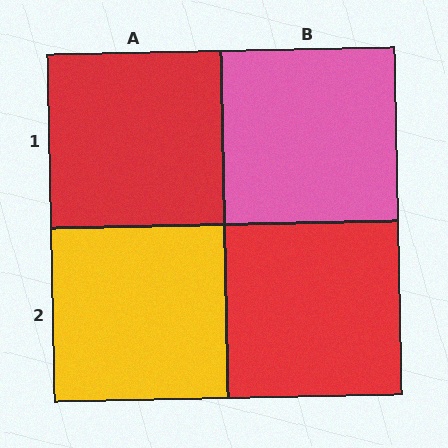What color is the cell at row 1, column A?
Red.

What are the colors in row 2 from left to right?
Yellow, red.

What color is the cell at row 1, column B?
Pink.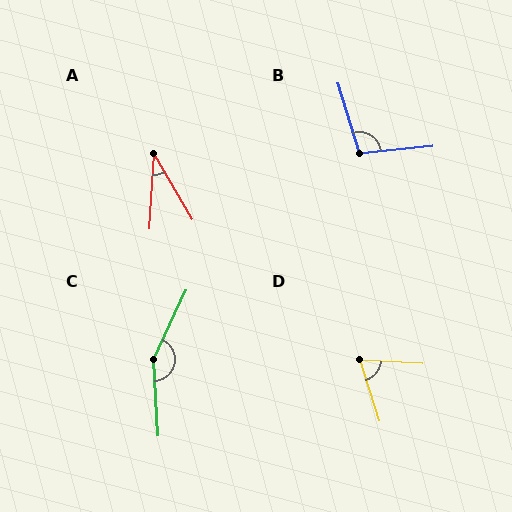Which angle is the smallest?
A, at approximately 33 degrees.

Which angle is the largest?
C, at approximately 152 degrees.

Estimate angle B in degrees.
Approximately 102 degrees.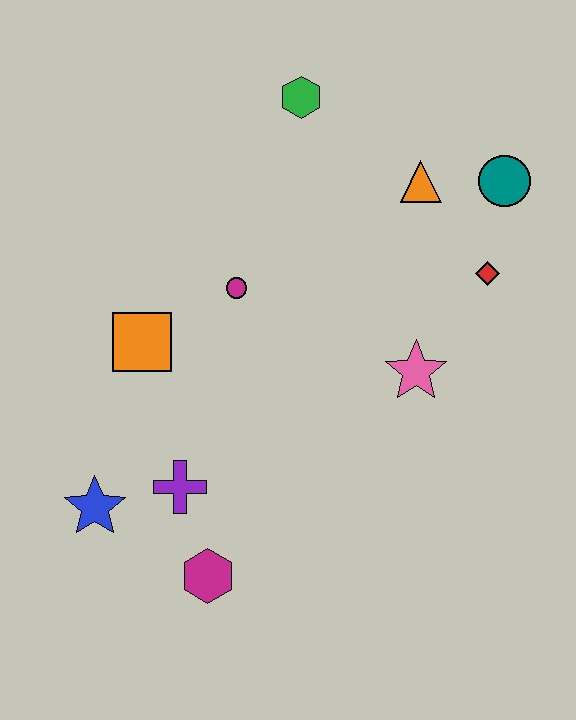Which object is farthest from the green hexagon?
The magenta hexagon is farthest from the green hexagon.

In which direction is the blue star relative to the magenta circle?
The blue star is below the magenta circle.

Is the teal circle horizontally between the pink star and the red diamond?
No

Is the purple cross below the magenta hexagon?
No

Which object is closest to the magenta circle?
The orange square is closest to the magenta circle.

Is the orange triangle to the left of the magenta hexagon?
No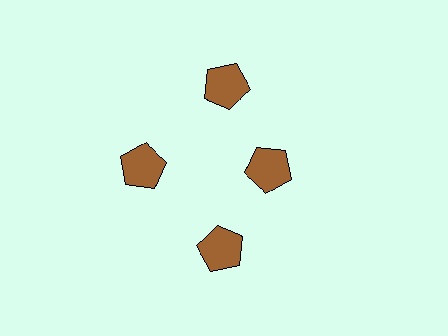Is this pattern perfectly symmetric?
No. The 4 brown pentagons are arranged in a ring, but one element near the 3 o'clock position is pulled inward toward the center, breaking the 4-fold rotational symmetry.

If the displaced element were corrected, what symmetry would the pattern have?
It would have 4-fold rotational symmetry — the pattern would map onto itself every 90 degrees.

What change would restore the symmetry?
The symmetry would be restored by moving it outward, back onto the ring so that all 4 pentagons sit at equal angles and equal distance from the center.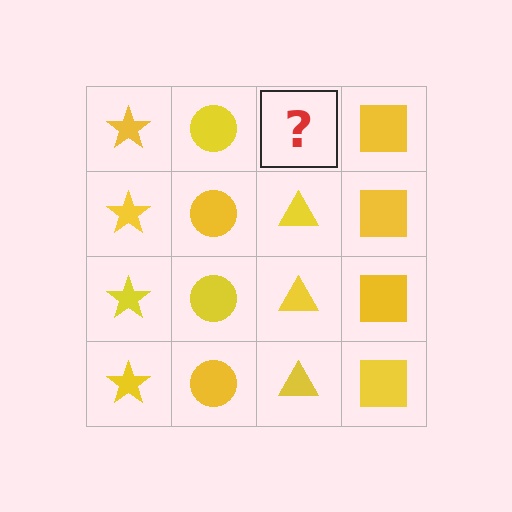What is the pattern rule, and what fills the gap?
The rule is that each column has a consistent shape. The gap should be filled with a yellow triangle.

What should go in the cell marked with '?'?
The missing cell should contain a yellow triangle.